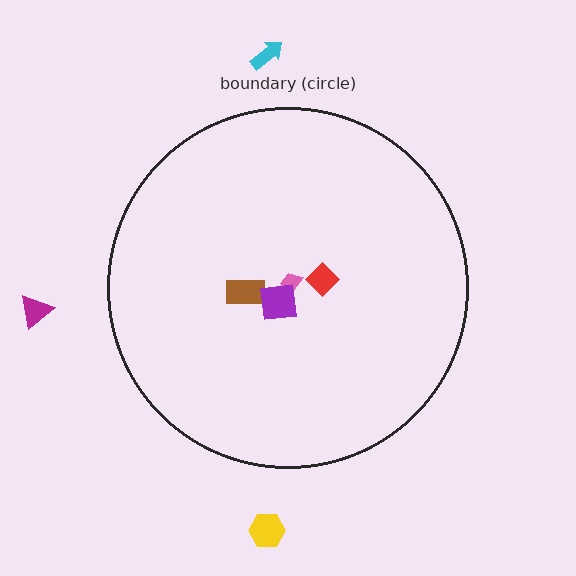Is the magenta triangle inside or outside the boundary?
Outside.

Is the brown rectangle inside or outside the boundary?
Inside.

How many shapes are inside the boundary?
4 inside, 3 outside.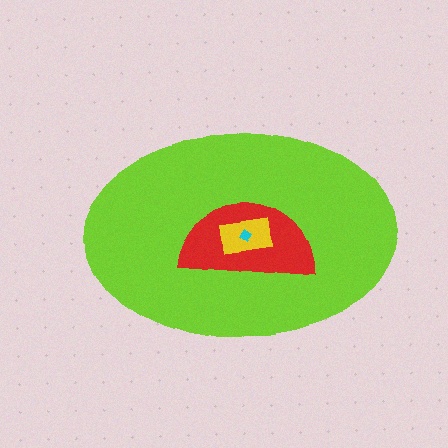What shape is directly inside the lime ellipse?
The red semicircle.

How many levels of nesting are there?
4.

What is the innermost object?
The cyan diamond.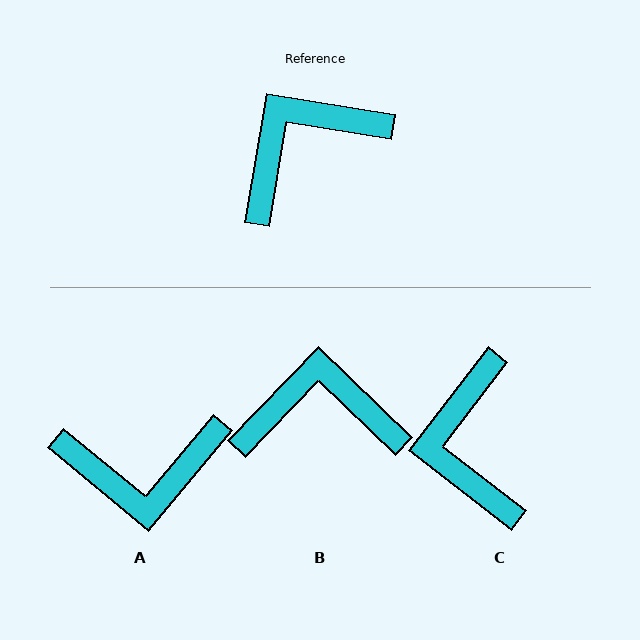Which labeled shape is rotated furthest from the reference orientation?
A, about 150 degrees away.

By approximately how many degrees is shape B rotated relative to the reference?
Approximately 35 degrees clockwise.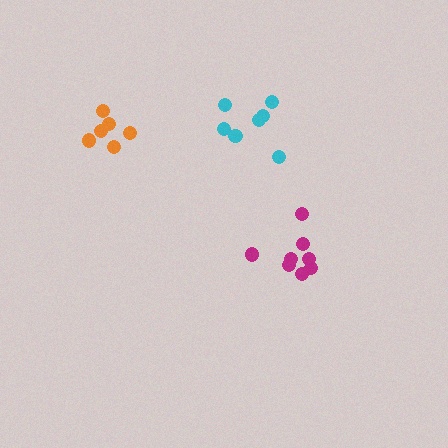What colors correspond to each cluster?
The clusters are colored: orange, cyan, magenta.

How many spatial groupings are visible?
There are 3 spatial groupings.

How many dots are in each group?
Group 1: 6 dots, Group 2: 7 dots, Group 3: 8 dots (21 total).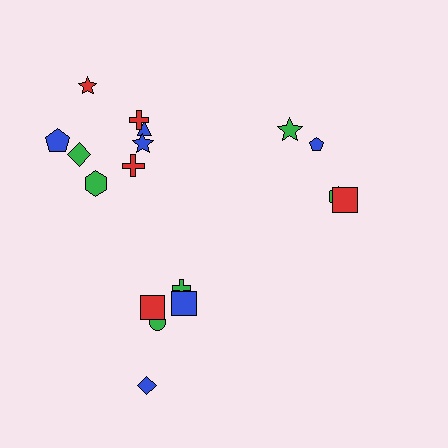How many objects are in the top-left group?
There are 8 objects.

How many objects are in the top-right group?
There are 4 objects.